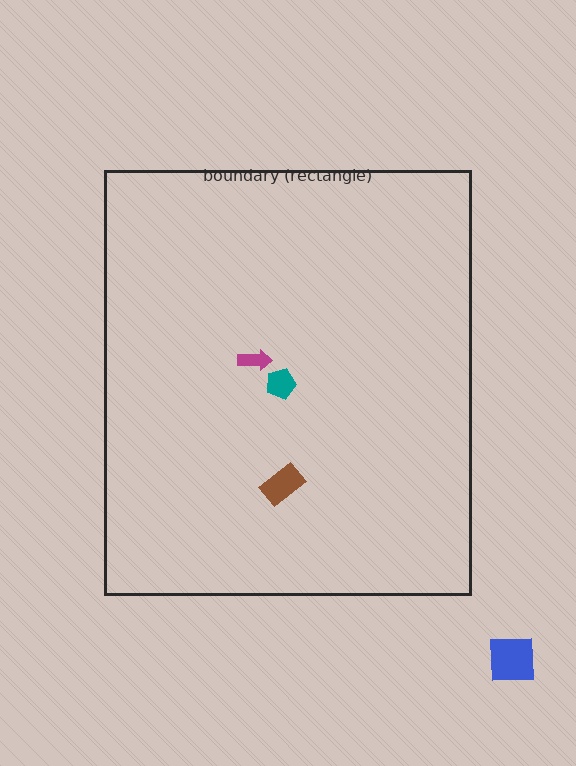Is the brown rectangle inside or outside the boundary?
Inside.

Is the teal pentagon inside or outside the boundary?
Inside.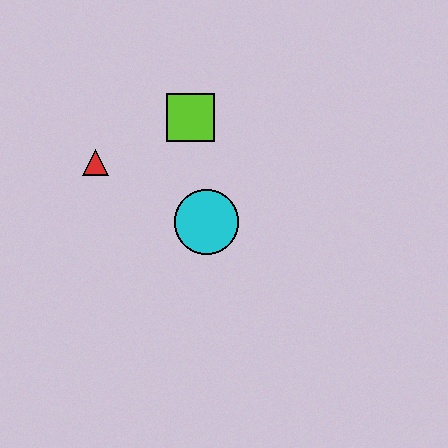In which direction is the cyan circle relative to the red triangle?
The cyan circle is to the right of the red triangle.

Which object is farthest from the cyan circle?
The red triangle is farthest from the cyan circle.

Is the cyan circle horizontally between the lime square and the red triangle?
No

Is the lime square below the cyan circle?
No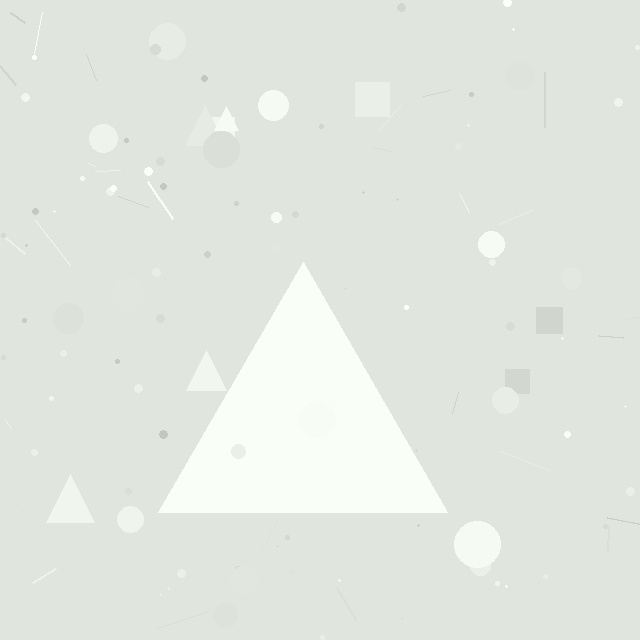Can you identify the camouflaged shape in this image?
The camouflaged shape is a triangle.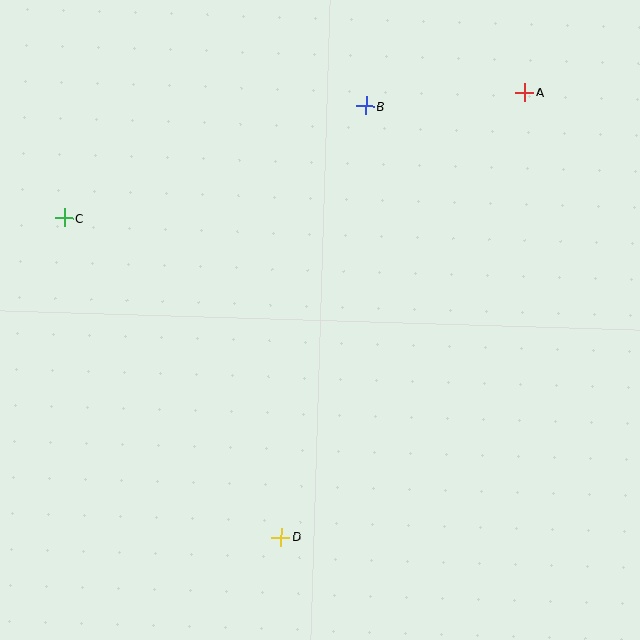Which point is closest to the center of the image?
Point B at (366, 106) is closest to the center.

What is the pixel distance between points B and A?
The distance between B and A is 160 pixels.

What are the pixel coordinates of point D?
Point D is at (281, 537).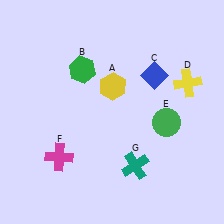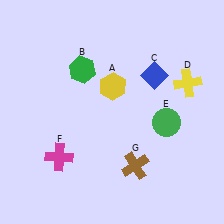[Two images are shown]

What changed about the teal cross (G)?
In Image 1, G is teal. In Image 2, it changed to brown.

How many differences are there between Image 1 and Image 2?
There is 1 difference between the two images.